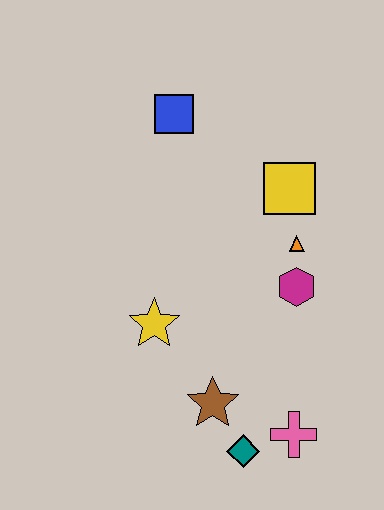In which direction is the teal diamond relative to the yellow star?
The teal diamond is below the yellow star.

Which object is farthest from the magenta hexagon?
The blue square is farthest from the magenta hexagon.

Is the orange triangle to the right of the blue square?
Yes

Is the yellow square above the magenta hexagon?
Yes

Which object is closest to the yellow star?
The brown star is closest to the yellow star.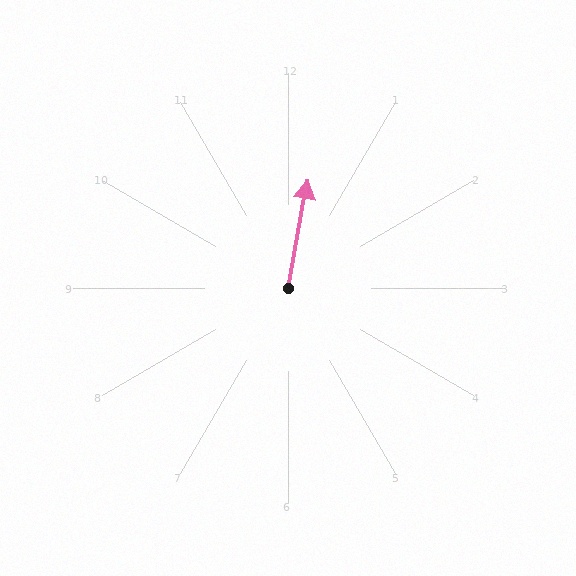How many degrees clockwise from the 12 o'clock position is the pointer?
Approximately 10 degrees.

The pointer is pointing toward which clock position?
Roughly 12 o'clock.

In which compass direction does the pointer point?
North.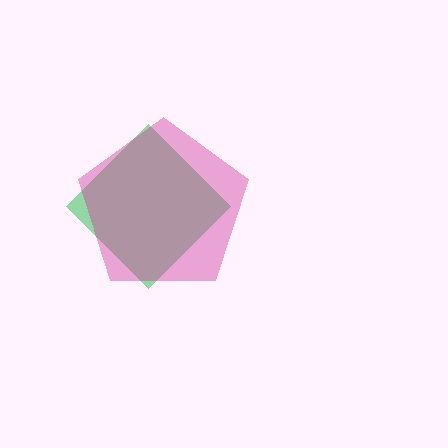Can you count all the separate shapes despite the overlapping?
Yes, there are 2 separate shapes.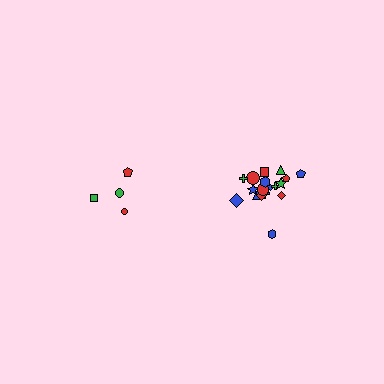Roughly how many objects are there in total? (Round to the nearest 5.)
Roughly 20 objects in total.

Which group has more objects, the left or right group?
The right group.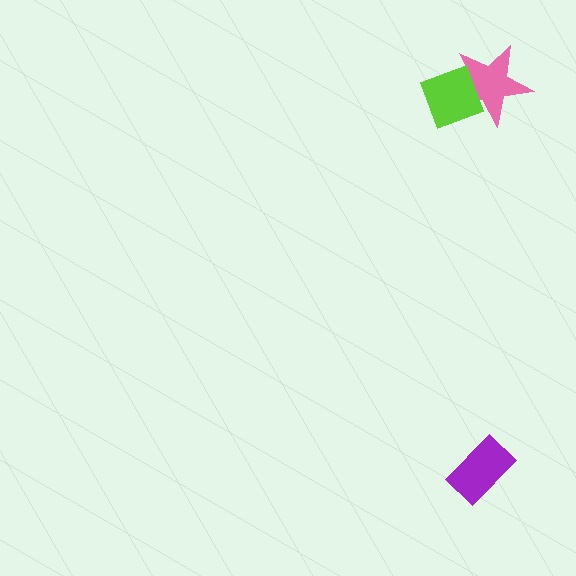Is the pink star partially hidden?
Yes, it is partially covered by another shape.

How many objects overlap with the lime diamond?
1 object overlaps with the lime diamond.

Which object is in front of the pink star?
The lime diamond is in front of the pink star.